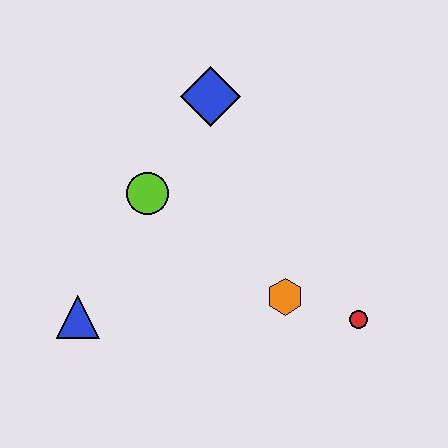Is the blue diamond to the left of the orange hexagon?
Yes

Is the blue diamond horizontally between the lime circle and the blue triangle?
No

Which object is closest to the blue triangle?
The lime circle is closest to the blue triangle.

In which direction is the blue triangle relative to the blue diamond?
The blue triangle is below the blue diamond.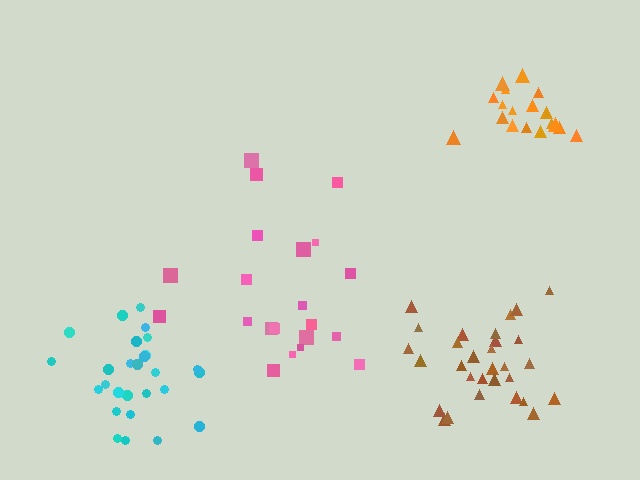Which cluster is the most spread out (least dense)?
Pink.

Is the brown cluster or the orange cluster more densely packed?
Orange.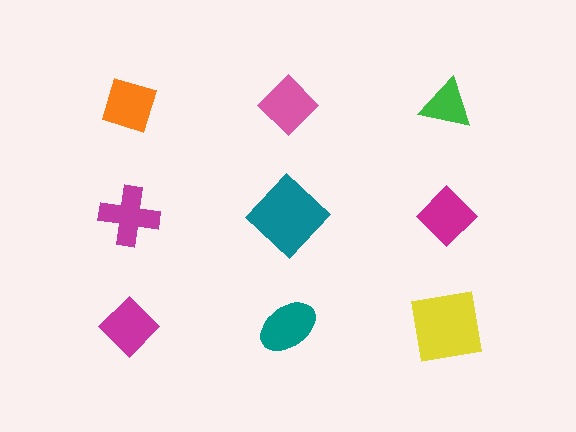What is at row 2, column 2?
A teal diamond.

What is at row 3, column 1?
A magenta diamond.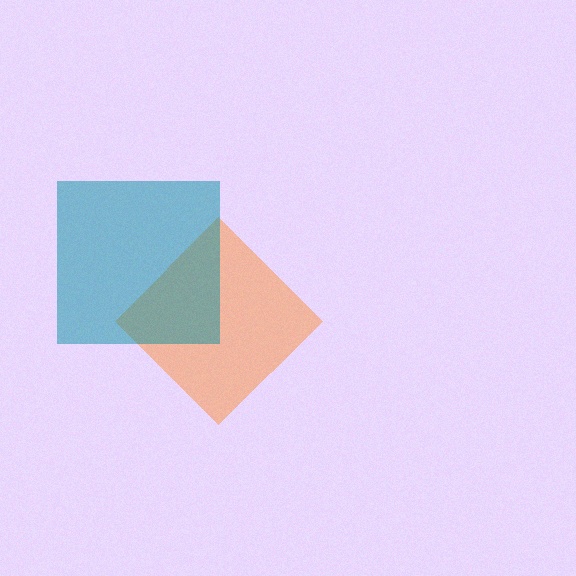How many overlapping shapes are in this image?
There are 2 overlapping shapes in the image.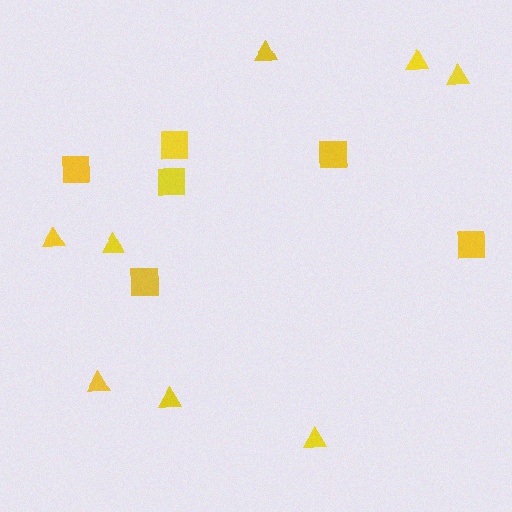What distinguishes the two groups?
There are 2 groups: one group of triangles (8) and one group of squares (6).